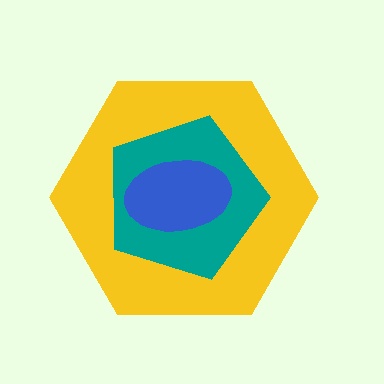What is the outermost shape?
The yellow hexagon.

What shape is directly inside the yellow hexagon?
The teal pentagon.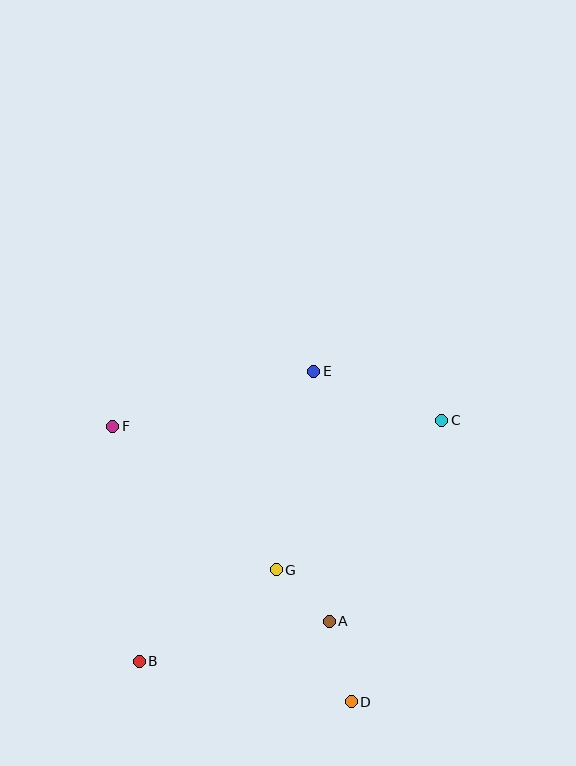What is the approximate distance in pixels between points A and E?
The distance between A and E is approximately 251 pixels.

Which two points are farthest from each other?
Points B and C are farthest from each other.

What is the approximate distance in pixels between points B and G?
The distance between B and G is approximately 165 pixels.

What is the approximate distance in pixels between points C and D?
The distance between C and D is approximately 296 pixels.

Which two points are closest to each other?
Points A and G are closest to each other.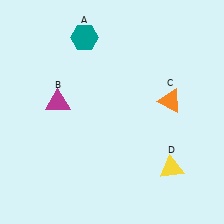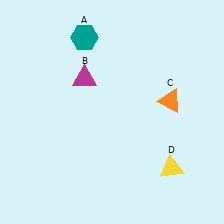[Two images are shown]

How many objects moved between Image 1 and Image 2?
1 object moved between the two images.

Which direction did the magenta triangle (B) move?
The magenta triangle (B) moved right.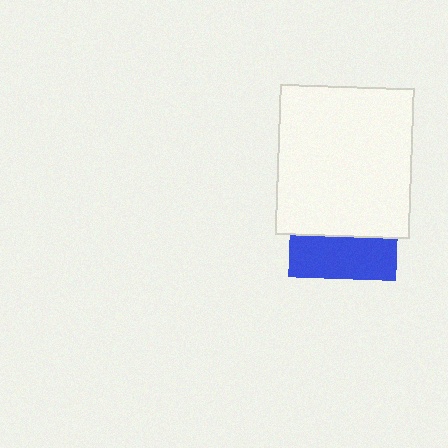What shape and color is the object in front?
The object in front is a white rectangle.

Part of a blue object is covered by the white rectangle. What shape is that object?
It is a square.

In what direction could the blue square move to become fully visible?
The blue square could move down. That would shift it out from behind the white rectangle entirely.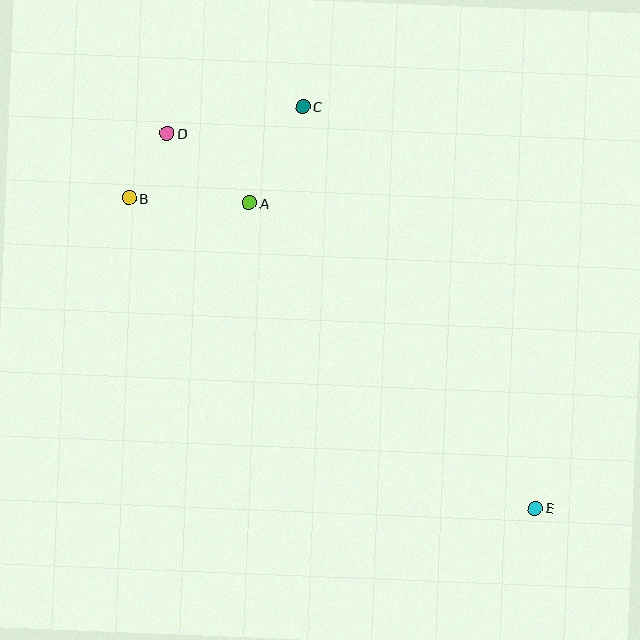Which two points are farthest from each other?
Points D and E are farthest from each other.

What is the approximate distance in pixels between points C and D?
The distance between C and D is approximately 139 pixels.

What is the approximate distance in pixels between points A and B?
The distance between A and B is approximately 121 pixels.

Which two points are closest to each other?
Points B and D are closest to each other.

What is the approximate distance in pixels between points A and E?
The distance between A and E is approximately 418 pixels.